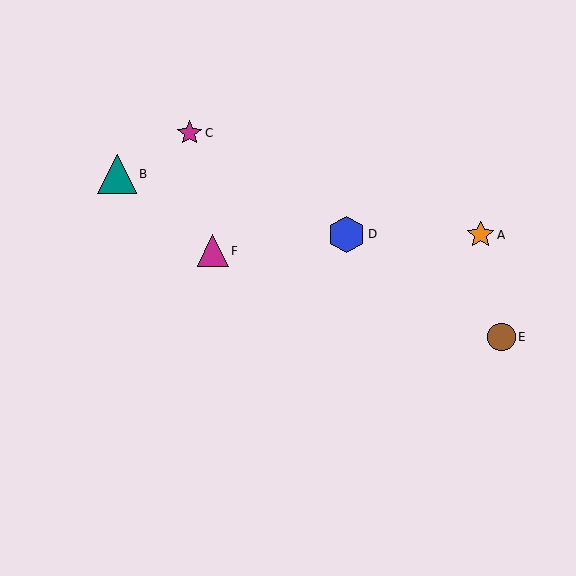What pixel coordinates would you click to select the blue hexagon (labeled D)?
Click at (347, 234) to select the blue hexagon D.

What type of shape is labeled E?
Shape E is a brown circle.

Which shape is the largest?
The teal triangle (labeled B) is the largest.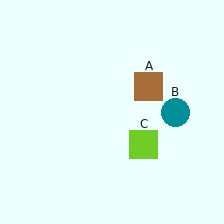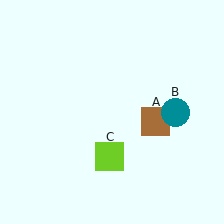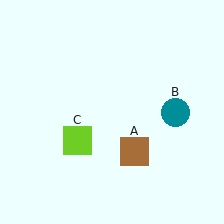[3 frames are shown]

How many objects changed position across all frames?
2 objects changed position: brown square (object A), lime square (object C).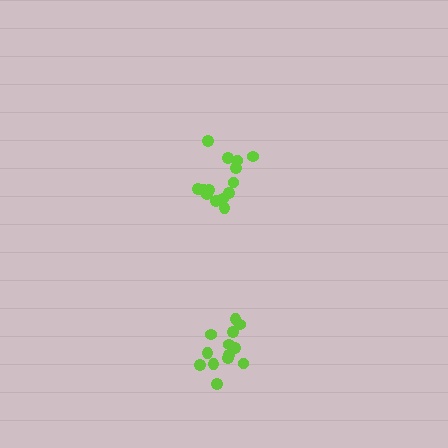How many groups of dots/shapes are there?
There are 2 groups.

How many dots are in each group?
Group 1: 13 dots, Group 2: 14 dots (27 total).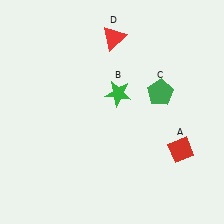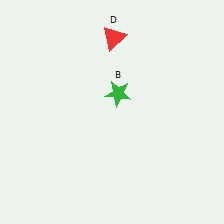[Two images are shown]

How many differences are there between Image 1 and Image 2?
There are 2 differences between the two images.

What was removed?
The red diamond (A), the green pentagon (C) were removed in Image 2.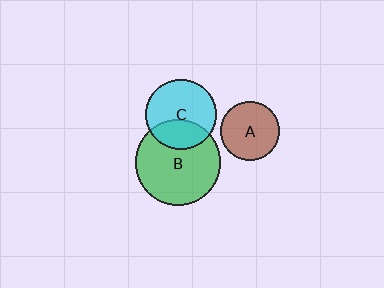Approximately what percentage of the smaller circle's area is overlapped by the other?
Approximately 30%.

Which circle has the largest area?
Circle B (green).